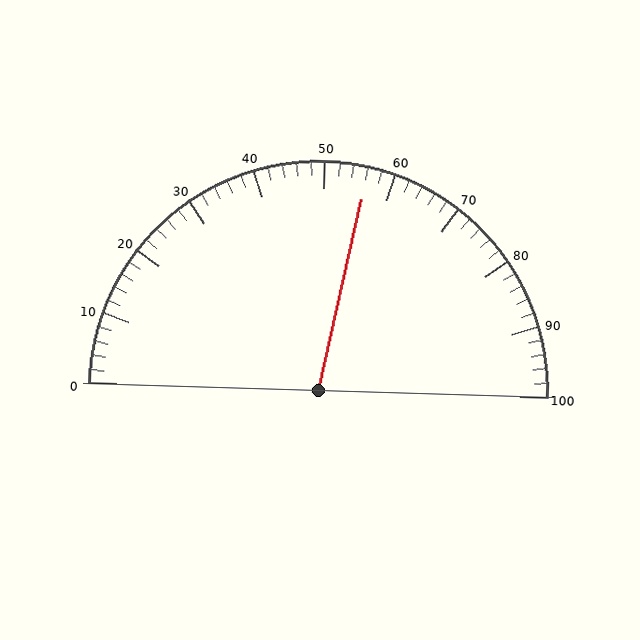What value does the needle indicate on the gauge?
The needle indicates approximately 56.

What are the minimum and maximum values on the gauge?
The gauge ranges from 0 to 100.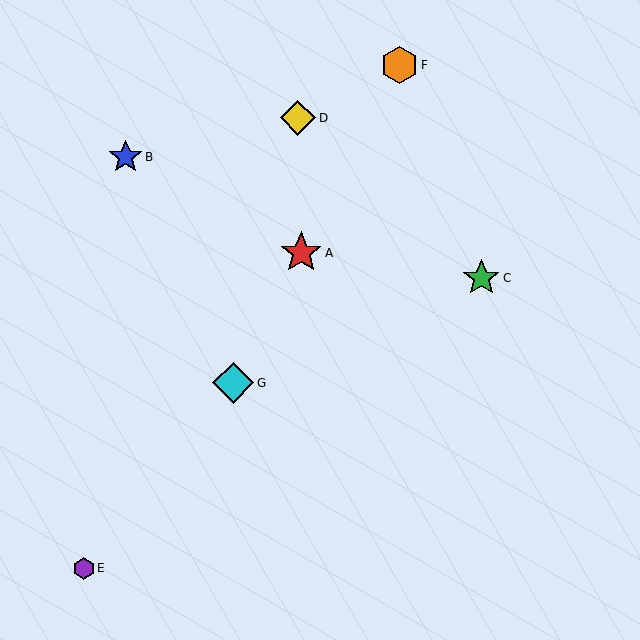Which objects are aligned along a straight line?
Objects A, F, G are aligned along a straight line.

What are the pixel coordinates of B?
Object B is at (126, 157).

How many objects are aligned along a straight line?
3 objects (A, F, G) are aligned along a straight line.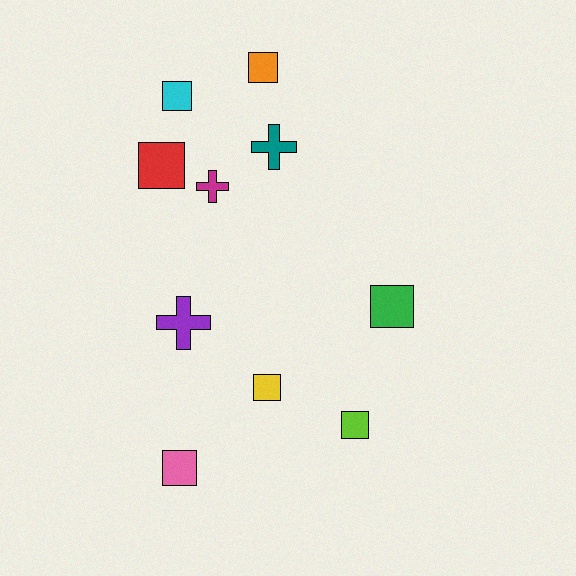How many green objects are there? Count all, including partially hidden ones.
There is 1 green object.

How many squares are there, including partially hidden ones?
There are 7 squares.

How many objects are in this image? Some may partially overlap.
There are 10 objects.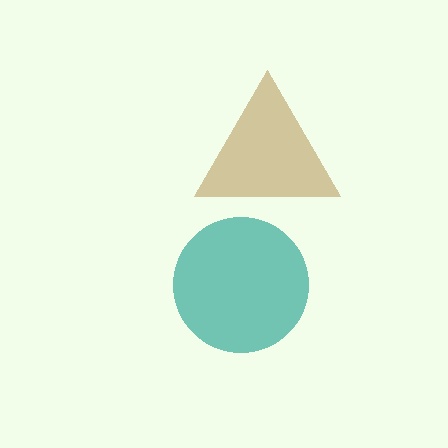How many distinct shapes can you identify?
There are 2 distinct shapes: a teal circle, a brown triangle.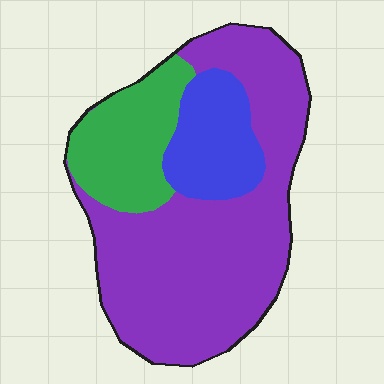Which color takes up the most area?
Purple, at roughly 65%.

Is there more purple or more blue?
Purple.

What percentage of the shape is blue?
Blue takes up about one sixth (1/6) of the shape.